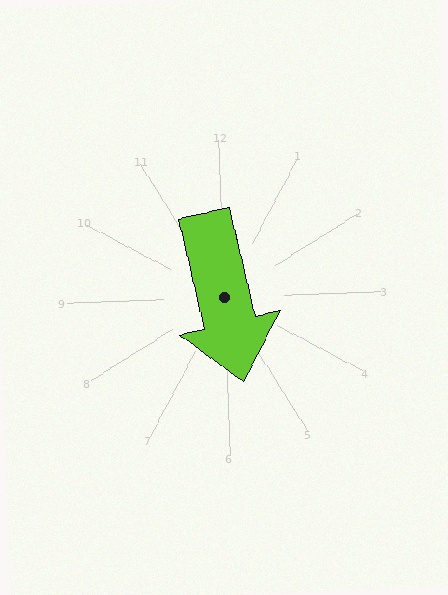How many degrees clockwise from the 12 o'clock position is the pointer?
Approximately 169 degrees.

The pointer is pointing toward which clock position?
Roughly 6 o'clock.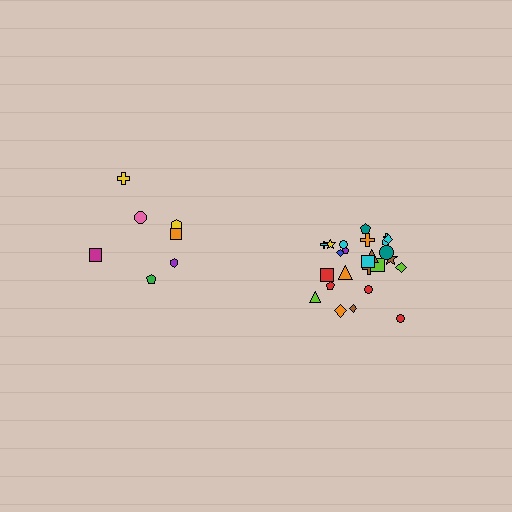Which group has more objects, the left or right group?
The right group.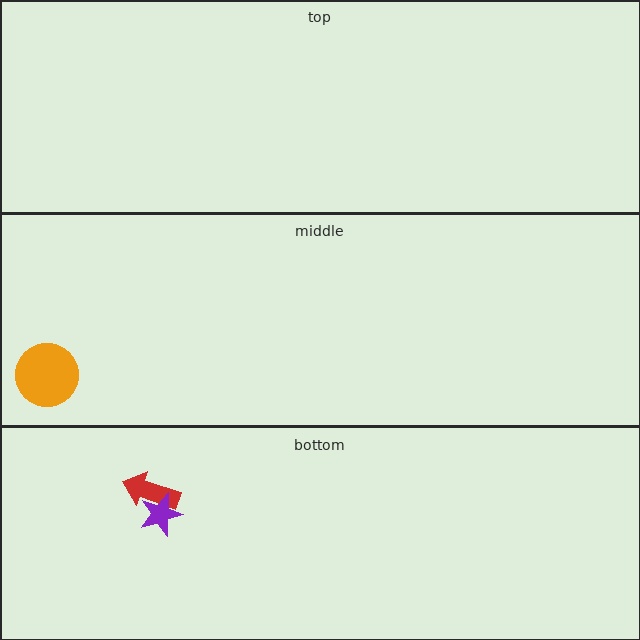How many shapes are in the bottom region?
2.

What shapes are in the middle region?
The orange circle.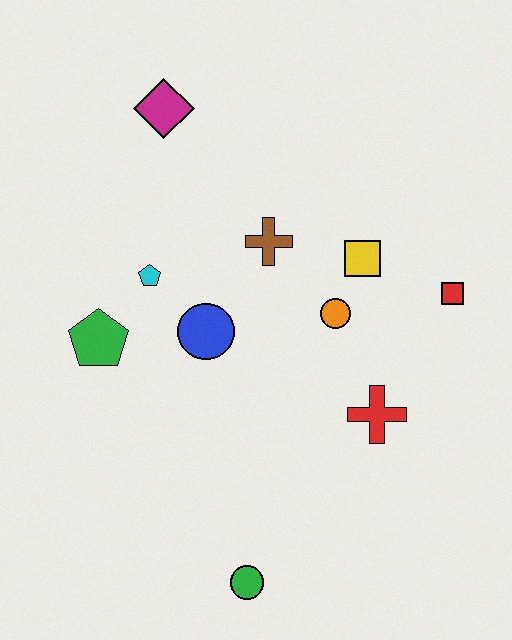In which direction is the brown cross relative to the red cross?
The brown cross is above the red cross.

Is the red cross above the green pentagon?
No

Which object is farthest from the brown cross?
The green circle is farthest from the brown cross.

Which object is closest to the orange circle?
The yellow square is closest to the orange circle.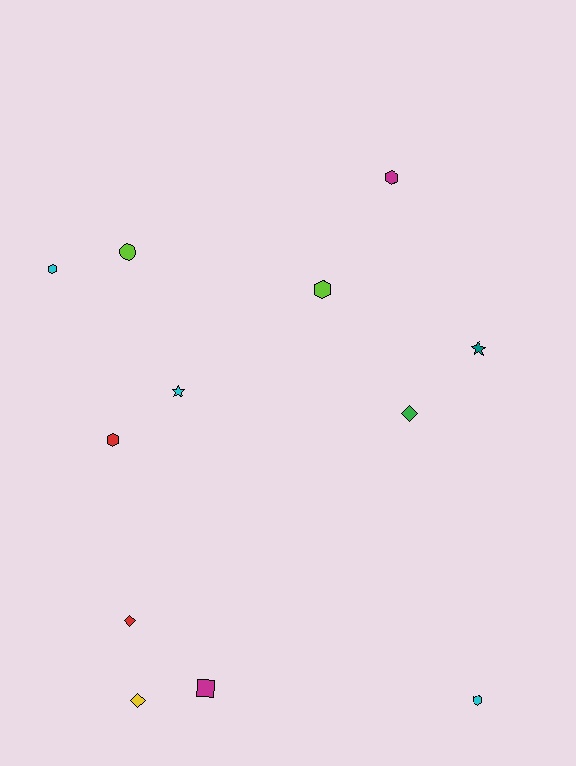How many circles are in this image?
There is 1 circle.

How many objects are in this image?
There are 12 objects.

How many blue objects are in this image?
There are no blue objects.